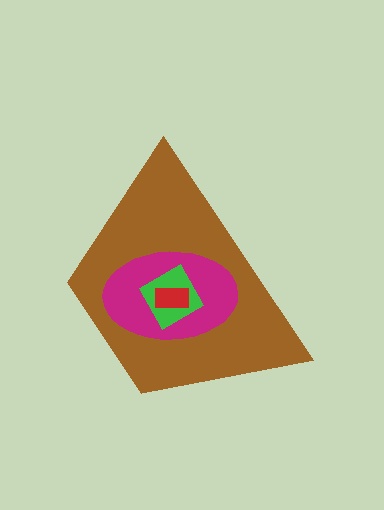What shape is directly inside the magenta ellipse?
The green diamond.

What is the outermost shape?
The brown trapezoid.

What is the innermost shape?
The red rectangle.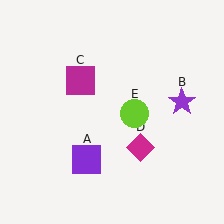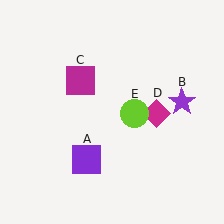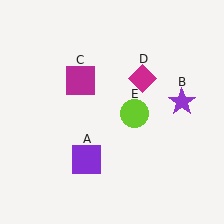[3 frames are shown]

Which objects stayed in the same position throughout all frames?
Purple square (object A) and purple star (object B) and magenta square (object C) and lime circle (object E) remained stationary.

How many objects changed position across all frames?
1 object changed position: magenta diamond (object D).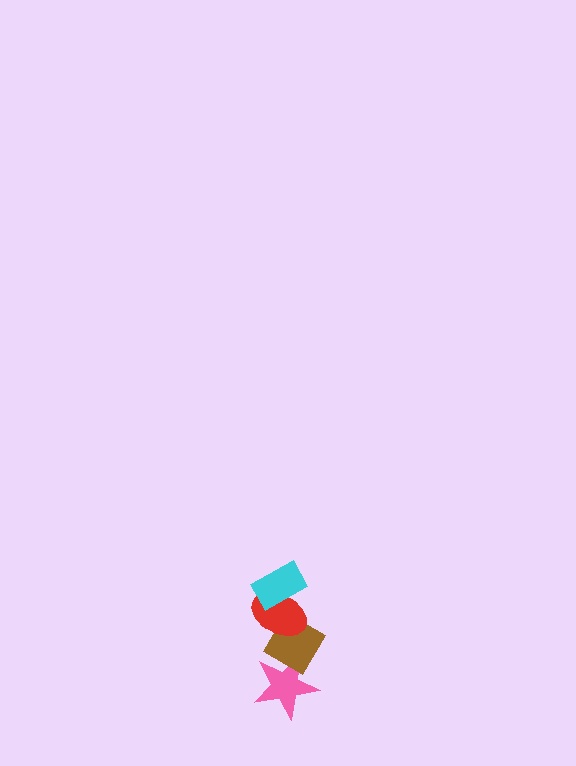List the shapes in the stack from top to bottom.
From top to bottom: the cyan rectangle, the red ellipse, the brown diamond, the pink star.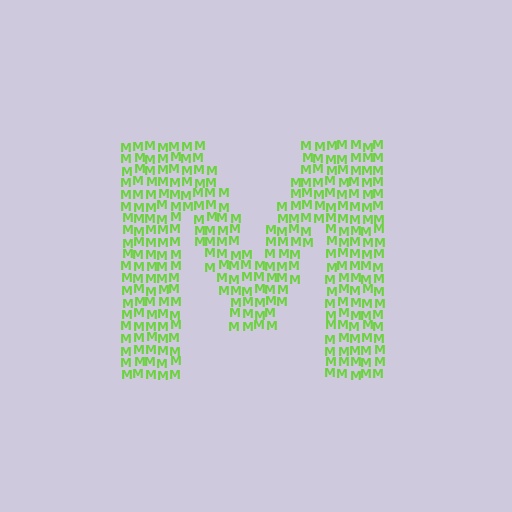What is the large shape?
The large shape is the letter M.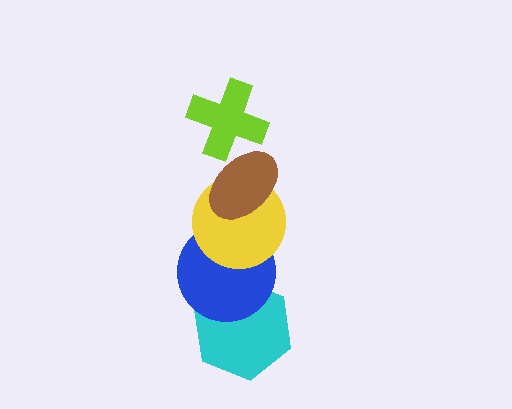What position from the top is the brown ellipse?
The brown ellipse is 2nd from the top.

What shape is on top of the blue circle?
The yellow circle is on top of the blue circle.